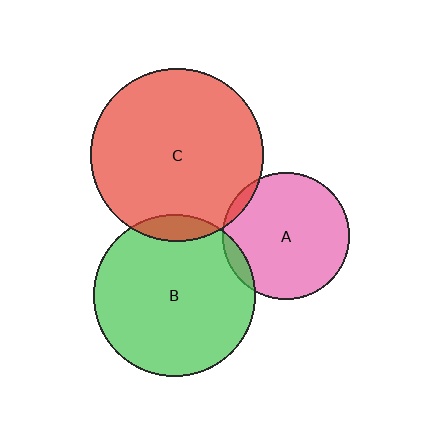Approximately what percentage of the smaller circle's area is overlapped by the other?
Approximately 5%.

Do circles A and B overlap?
Yes.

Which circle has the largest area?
Circle C (red).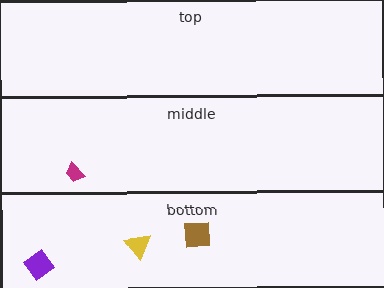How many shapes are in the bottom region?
3.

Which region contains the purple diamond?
The bottom region.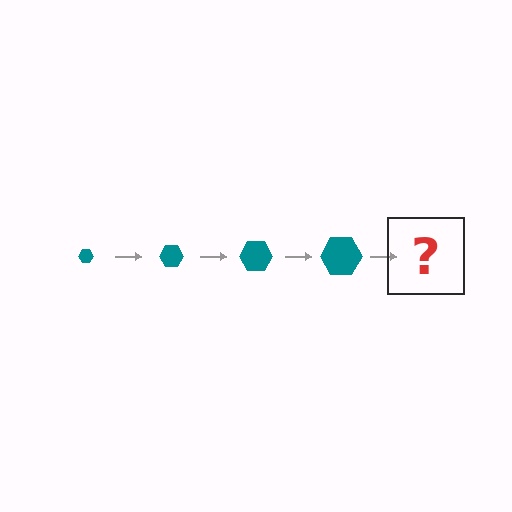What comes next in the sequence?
The next element should be a teal hexagon, larger than the previous one.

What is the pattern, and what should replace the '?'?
The pattern is that the hexagon gets progressively larger each step. The '?' should be a teal hexagon, larger than the previous one.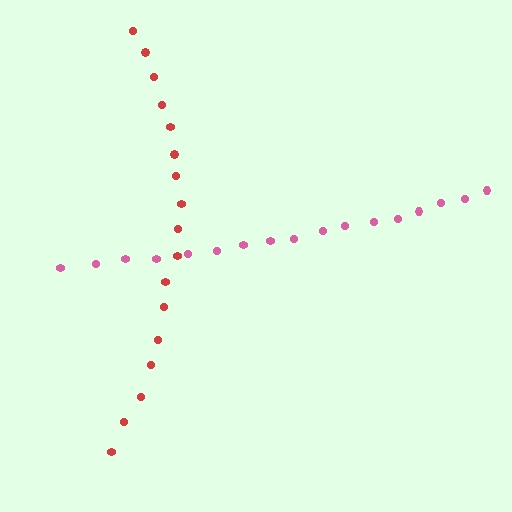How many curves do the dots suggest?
There are 2 distinct paths.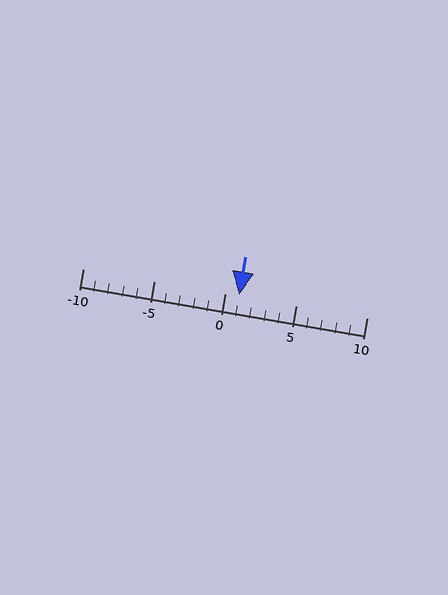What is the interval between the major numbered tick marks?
The major tick marks are spaced 5 units apart.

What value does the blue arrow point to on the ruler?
The blue arrow points to approximately 1.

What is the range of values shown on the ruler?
The ruler shows values from -10 to 10.